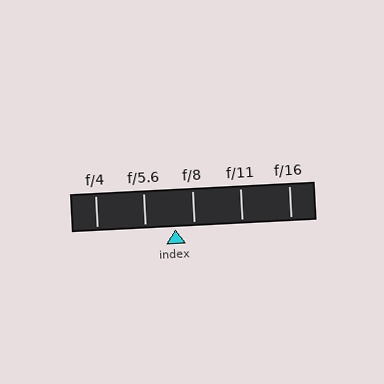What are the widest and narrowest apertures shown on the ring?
The widest aperture shown is f/4 and the narrowest is f/16.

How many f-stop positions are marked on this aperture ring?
There are 5 f-stop positions marked.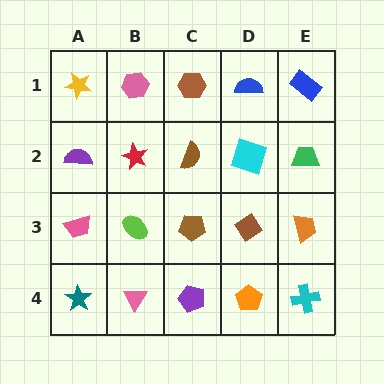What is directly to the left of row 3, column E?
A brown diamond.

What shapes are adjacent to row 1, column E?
A green trapezoid (row 2, column E), a blue semicircle (row 1, column D).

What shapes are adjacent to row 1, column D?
A cyan square (row 2, column D), a brown hexagon (row 1, column C), a blue rectangle (row 1, column E).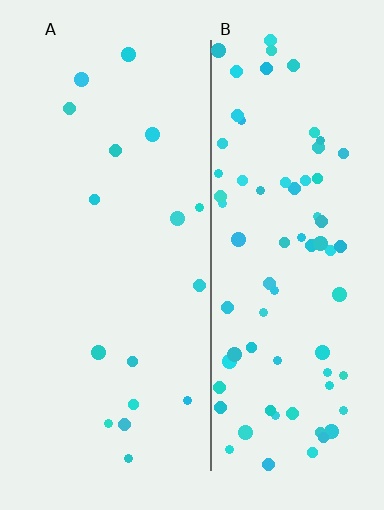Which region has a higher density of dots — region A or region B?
B (the right).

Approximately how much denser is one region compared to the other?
Approximately 4.6× — region B over region A.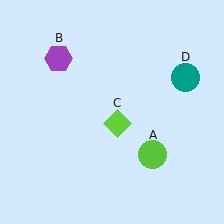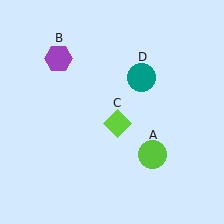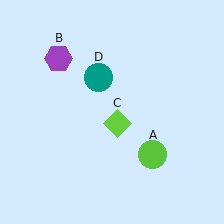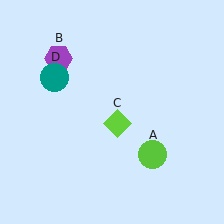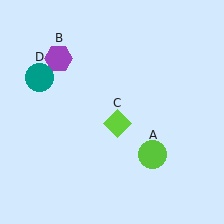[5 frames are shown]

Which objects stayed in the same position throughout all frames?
Lime circle (object A) and purple hexagon (object B) and lime diamond (object C) remained stationary.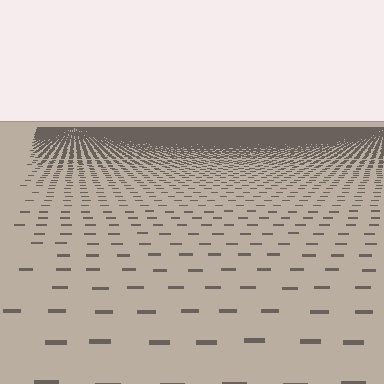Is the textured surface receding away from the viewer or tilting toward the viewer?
The surface is receding away from the viewer. Texture elements get smaller and denser toward the top.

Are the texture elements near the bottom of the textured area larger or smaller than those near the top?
Larger. Near the bottom, elements are closer to the viewer and appear at a bigger on-screen size.